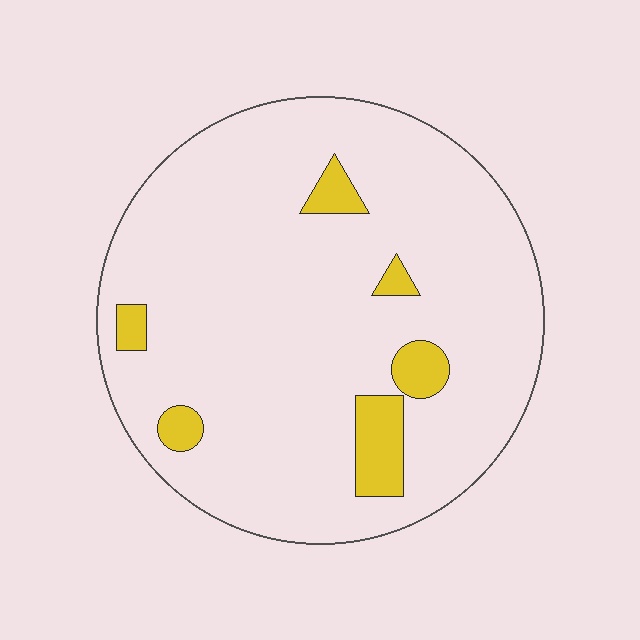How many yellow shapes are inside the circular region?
6.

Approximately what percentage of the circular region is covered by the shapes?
Approximately 10%.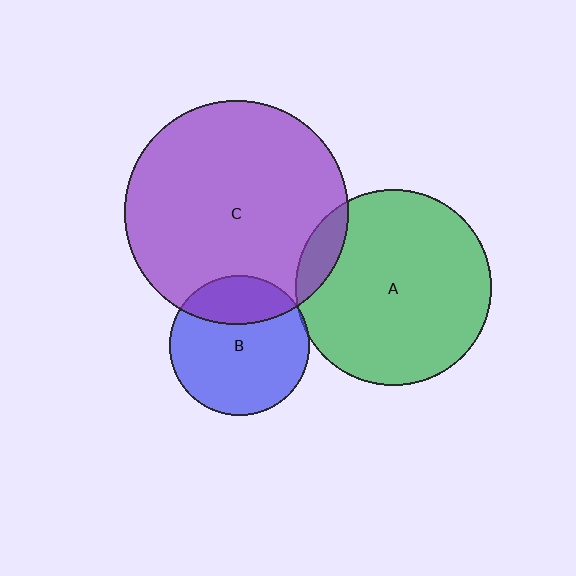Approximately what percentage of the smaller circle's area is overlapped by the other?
Approximately 5%.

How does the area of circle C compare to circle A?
Approximately 1.3 times.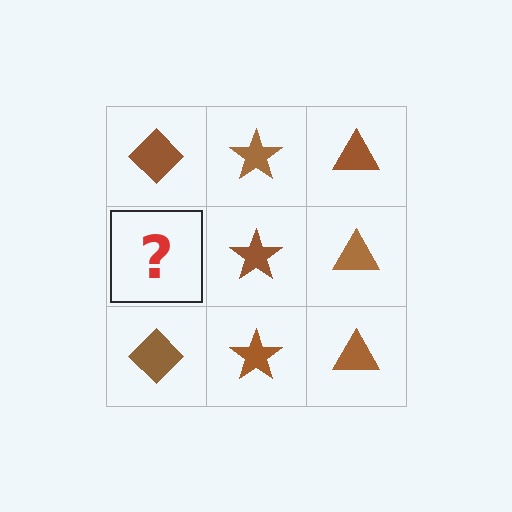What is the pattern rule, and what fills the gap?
The rule is that each column has a consistent shape. The gap should be filled with a brown diamond.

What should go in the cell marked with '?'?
The missing cell should contain a brown diamond.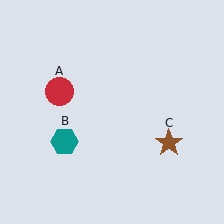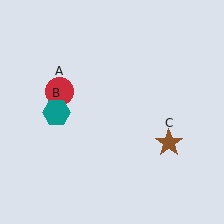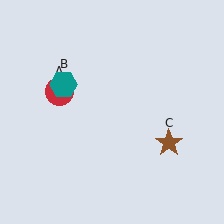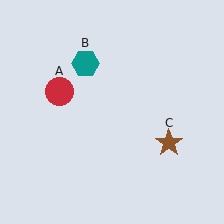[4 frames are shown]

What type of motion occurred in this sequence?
The teal hexagon (object B) rotated clockwise around the center of the scene.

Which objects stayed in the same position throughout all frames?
Red circle (object A) and brown star (object C) remained stationary.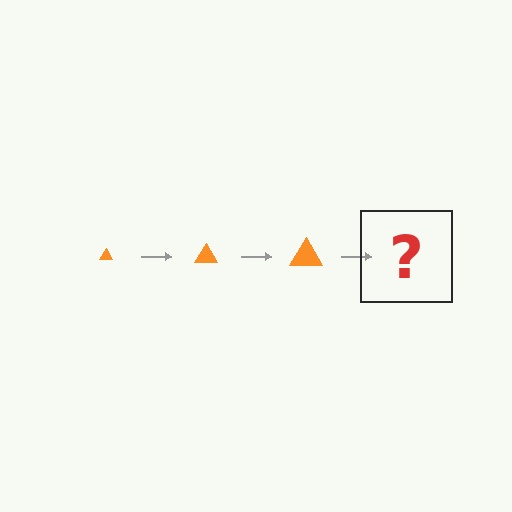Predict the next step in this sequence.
The next step is an orange triangle, larger than the previous one.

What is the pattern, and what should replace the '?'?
The pattern is that the triangle gets progressively larger each step. The '?' should be an orange triangle, larger than the previous one.